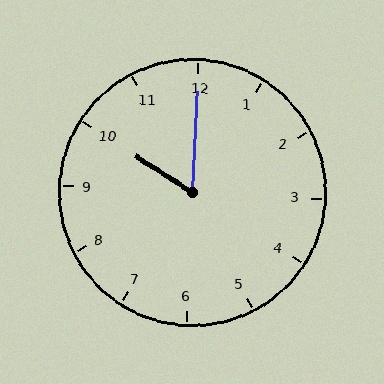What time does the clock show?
10:00.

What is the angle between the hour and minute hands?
Approximately 60 degrees.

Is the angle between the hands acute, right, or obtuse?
It is acute.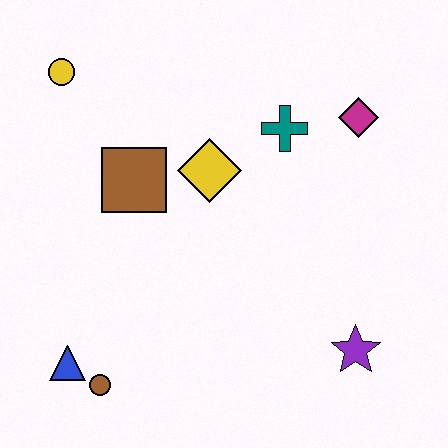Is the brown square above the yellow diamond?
No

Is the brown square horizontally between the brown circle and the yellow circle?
No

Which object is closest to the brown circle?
The blue triangle is closest to the brown circle.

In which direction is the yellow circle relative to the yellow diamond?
The yellow circle is to the left of the yellow diamond.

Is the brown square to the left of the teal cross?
Yes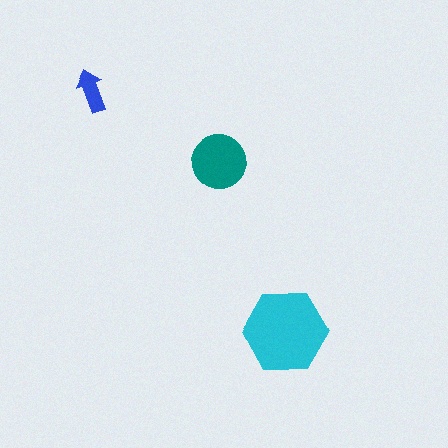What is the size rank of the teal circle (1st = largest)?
2nd.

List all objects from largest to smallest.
The cyan hexagon, the teal circle, the blue arrow.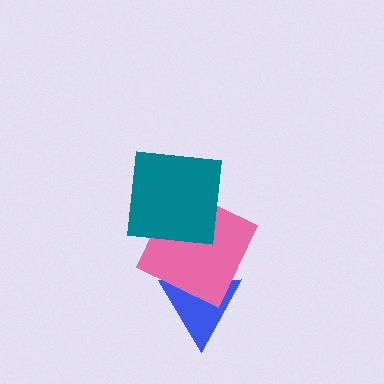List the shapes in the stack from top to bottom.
From top to bottom: the teal square, the pink square, the blue triangle.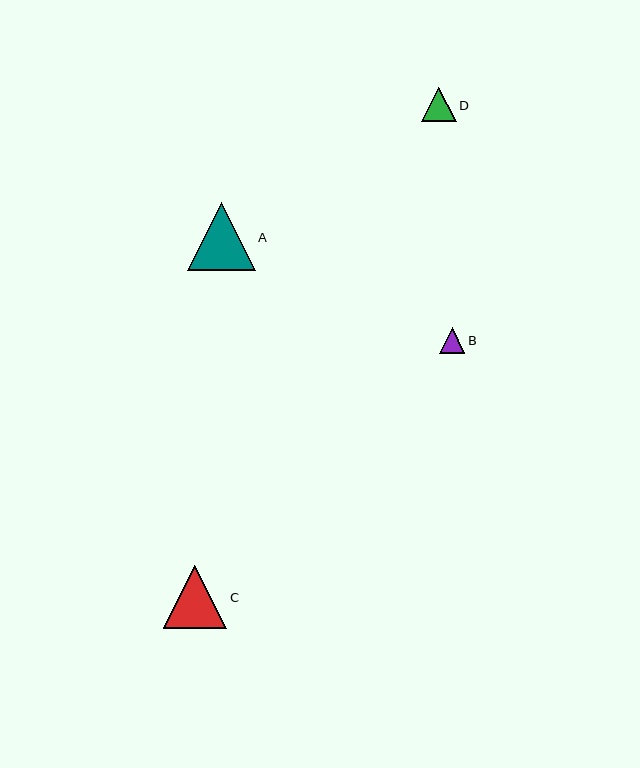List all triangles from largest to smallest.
From largest to smallest: A, C, D, B.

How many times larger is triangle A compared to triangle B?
Triangle A is approximately 2.7 times the size of triangle B.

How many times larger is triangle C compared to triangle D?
Triangle C is approximately 1.8 times the size of triangle D.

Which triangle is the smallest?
Triangle B is the smallest with a size of approximately 25 pixels.